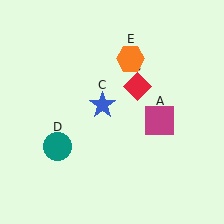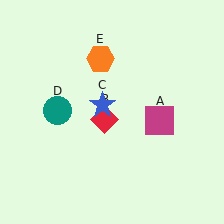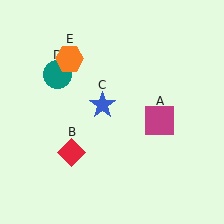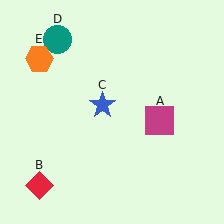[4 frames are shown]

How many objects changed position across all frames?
3 objects changed position: red diamond (object B), teal circle (object D), orange hexagon (object E).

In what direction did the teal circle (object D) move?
The teal circle (object D) moved up.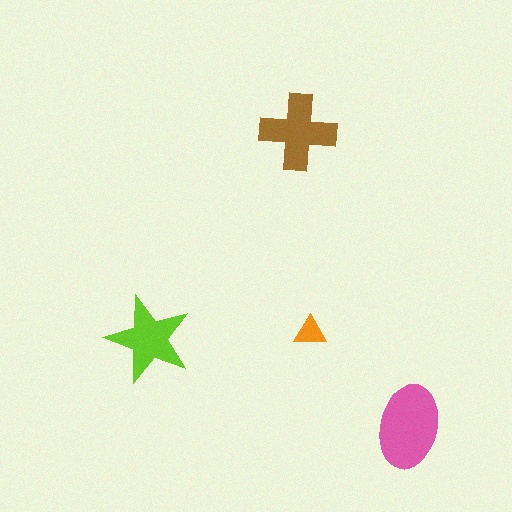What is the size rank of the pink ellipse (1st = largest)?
1st.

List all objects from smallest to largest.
The orange triangle, the lime star, the brown cross, the pink ellipse.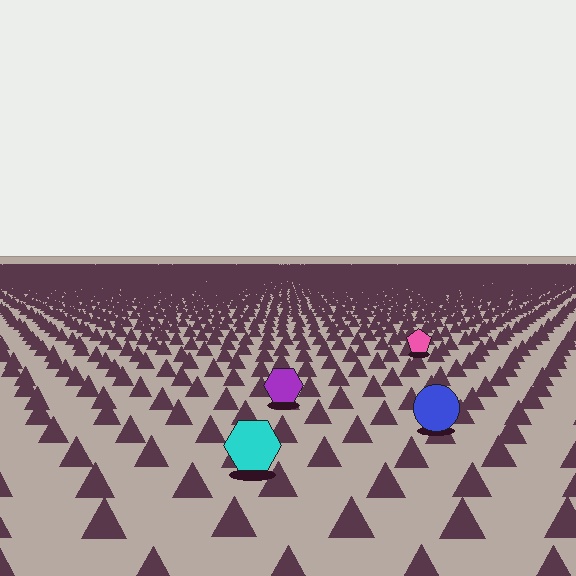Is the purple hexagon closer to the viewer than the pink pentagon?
Yes. The purple hexagon is closer — you can tell from the texture gradient: the ground texture is coarser near it.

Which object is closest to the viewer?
The cyan hexagon is closest. The texture marks near it are larger and more spread out.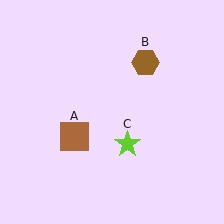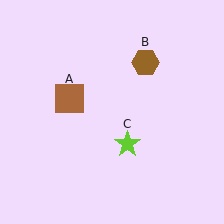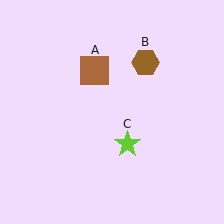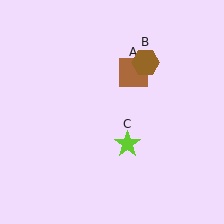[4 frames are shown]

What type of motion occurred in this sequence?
The brown square (object A) rotated clockwise around the center of the scene.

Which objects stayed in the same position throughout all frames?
Brown hexagon (object B) and lime star (object C) remained stationary.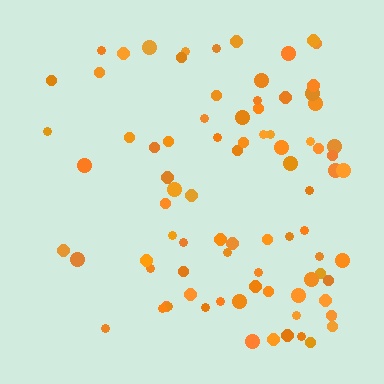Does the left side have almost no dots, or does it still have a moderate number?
Still a moderate number, just noticeably fewer than the right.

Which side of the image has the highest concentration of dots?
The right.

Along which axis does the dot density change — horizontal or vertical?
Horizontal.